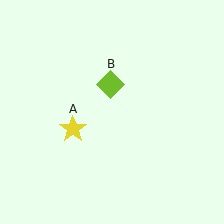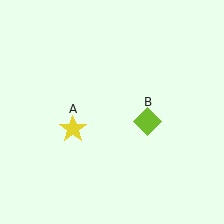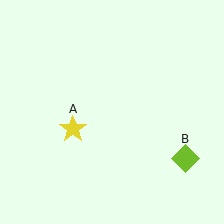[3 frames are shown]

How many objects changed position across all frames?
1 object changed position: lime diamond (object B).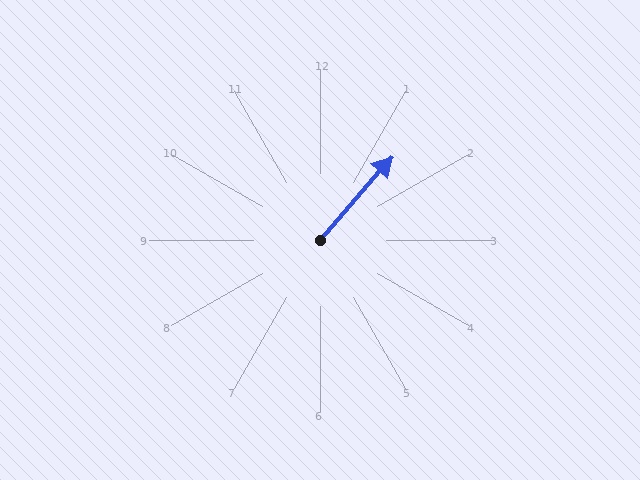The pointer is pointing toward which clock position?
Roughly 1 o'clock.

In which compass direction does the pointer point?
Northeast.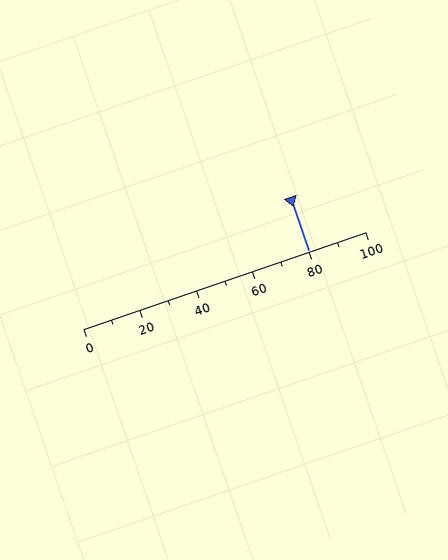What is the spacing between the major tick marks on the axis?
The major ticks are spaced 20 apart.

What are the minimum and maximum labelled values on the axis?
The axis runs from 0 to 100.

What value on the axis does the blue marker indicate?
The marker indicates approximately 80.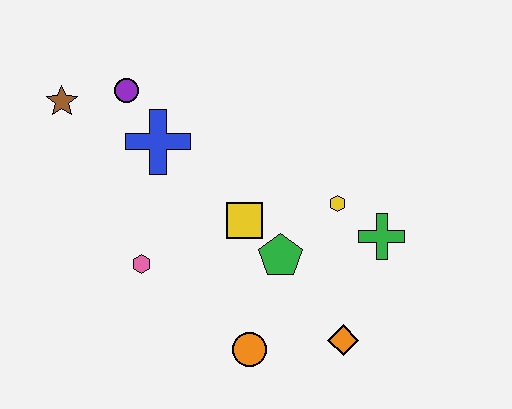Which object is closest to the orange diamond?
The orange circle is closest to the orange diamond.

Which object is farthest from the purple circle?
The orange diamond is farthest from the purple circle.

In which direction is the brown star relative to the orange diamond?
The brown star is to the left of the orange diamond.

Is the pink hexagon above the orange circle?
Yes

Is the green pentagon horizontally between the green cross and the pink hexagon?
Yes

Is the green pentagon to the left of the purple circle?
No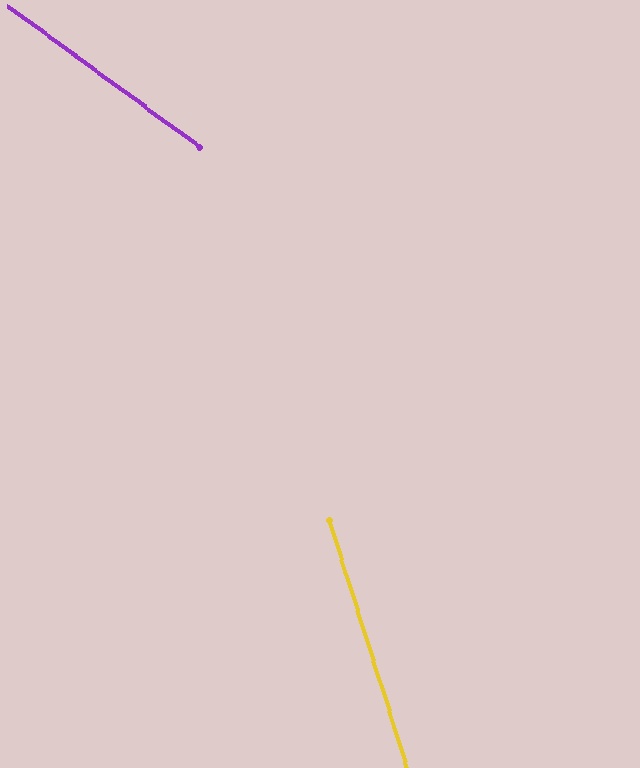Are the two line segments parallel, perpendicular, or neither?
Neither parallel nor perpendicular — they differ by about 37°.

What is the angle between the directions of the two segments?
Approximately 37 degrees.